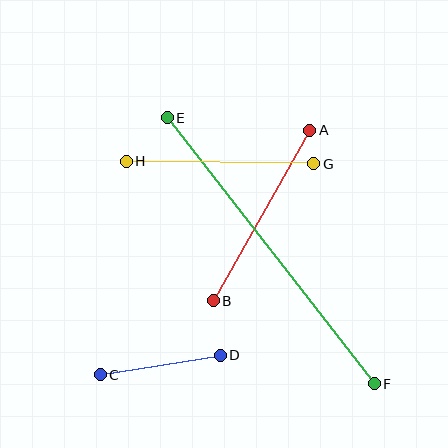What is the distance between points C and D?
The distance is approximately 122 pixels.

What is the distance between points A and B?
The distance is approximately 196 pixels.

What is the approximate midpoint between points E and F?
The midpoint is at approximately (271, 251) pixels.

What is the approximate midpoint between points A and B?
The midpoint is at approximately (261, 216) pixels.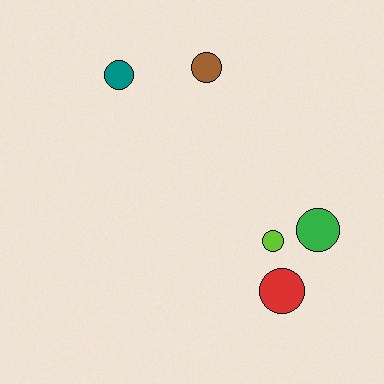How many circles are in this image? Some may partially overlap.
There are 5 circles.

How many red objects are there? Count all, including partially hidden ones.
There is 1 red object.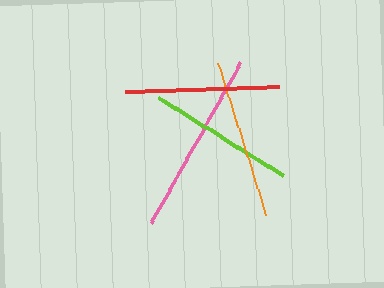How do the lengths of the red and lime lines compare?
The red and lime lines are approximately the same length.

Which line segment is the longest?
The pink line is the longest at approximately 184 pixels.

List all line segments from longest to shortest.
From longest to shortest: pink, orange, red, lime.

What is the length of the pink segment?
The pink segment is approximately 184 pixels long.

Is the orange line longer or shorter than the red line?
The orange line is longer than the red line.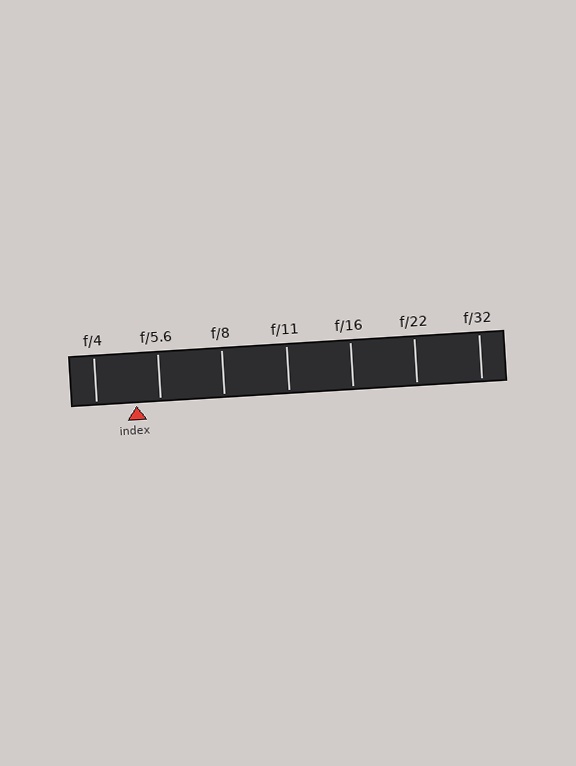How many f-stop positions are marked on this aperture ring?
There are 7 f-stop positions marked.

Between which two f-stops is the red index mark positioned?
The index mark is between f/4 and f/5.6.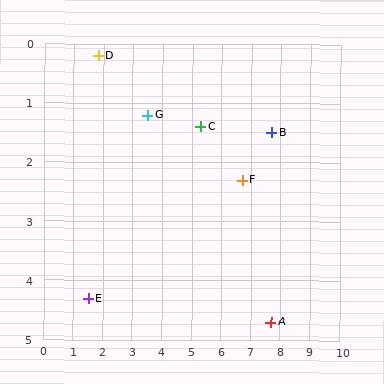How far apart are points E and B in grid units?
Points E and B are about 6.8 grid units apart.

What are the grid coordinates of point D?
Point D is at approximately (1.8, 0.2).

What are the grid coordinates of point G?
Point G is at approximately (3.5, 1.2).